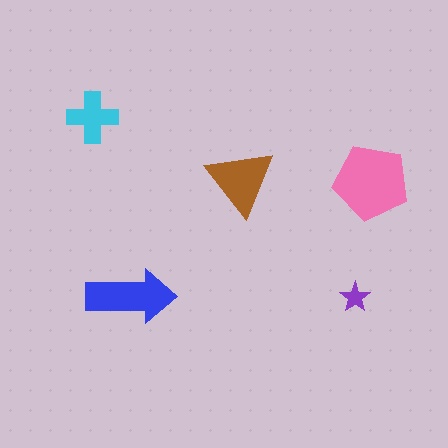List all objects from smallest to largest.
The purple star, the cyan cross, the brown triangle, the blue arrow, the pink pentagon.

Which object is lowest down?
The purple star is bottommost.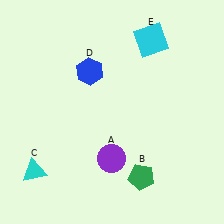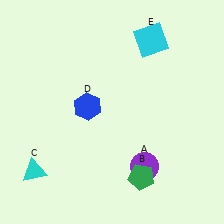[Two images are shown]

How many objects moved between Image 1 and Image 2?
2 objects moved between the two images.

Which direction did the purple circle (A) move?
The purple circle (A) moved right.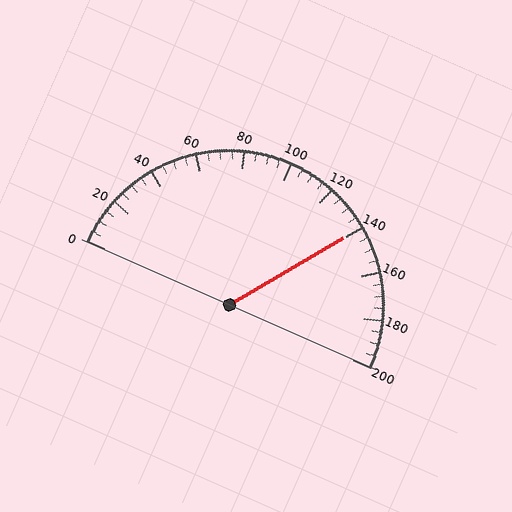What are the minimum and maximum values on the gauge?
The gauge ranges from 0 to 200.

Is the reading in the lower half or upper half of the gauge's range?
The reading is in the upper half of the range (0 to 200).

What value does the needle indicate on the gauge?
The needle indicates approximately 140.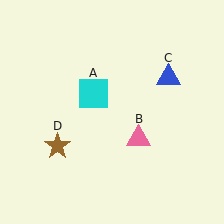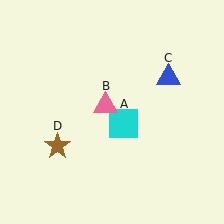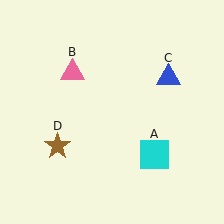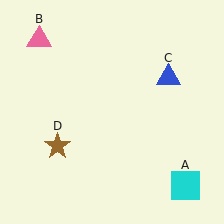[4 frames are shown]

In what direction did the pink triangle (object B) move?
The pink triangle (object B) moved up and to the left.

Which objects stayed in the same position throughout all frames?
Blue triangle (object C) and brown star (object D) remained stationary.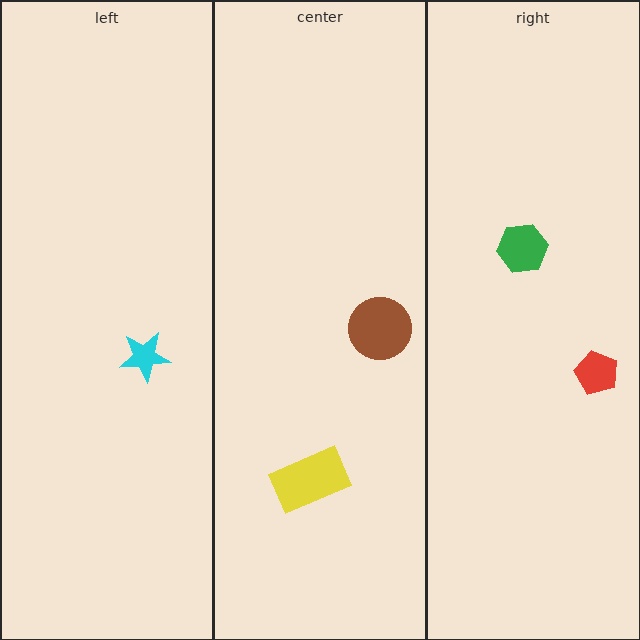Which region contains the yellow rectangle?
The center region.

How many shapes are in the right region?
2.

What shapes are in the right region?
The green hexagon, the red pentagon.